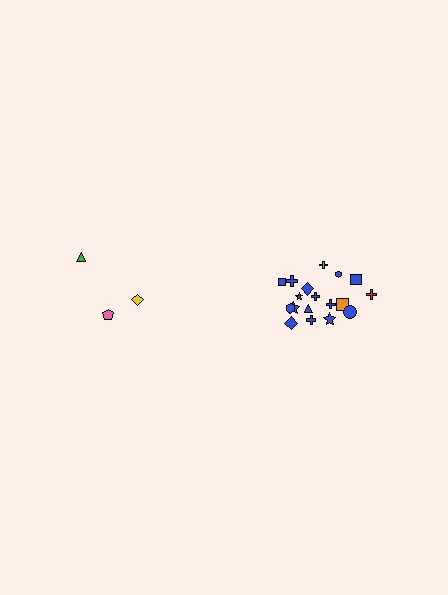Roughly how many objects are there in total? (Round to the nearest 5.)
Roughly 20 objects in total.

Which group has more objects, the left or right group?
The right group.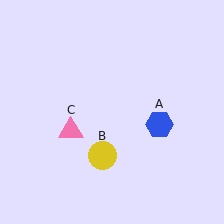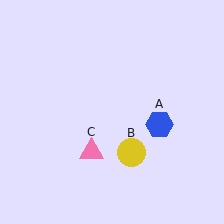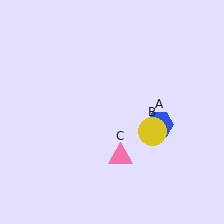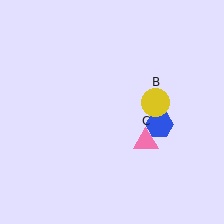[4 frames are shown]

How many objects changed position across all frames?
2 objects changed position: yellow circle (object B), pink triangle (object C).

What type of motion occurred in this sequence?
The yellow circle (object B), pink triangle (object C) rotated counterclockwise around the center of the scene.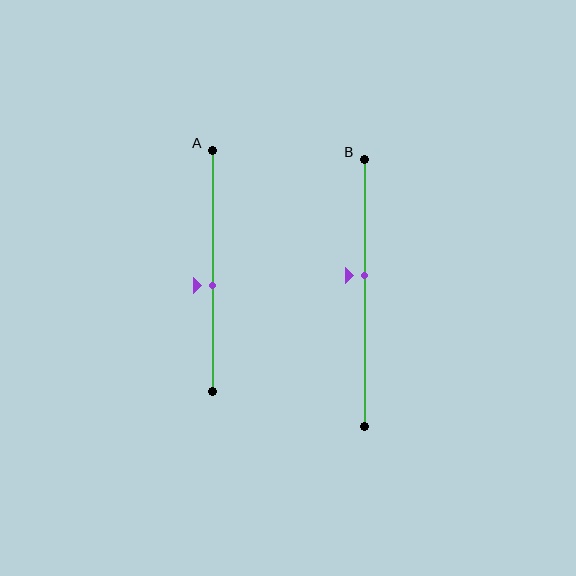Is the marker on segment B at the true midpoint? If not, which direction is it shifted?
No, the marker on segment B is shifted upward by about 6% of the segment length.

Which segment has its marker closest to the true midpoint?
Segment A has its marker closest to the true midpoint.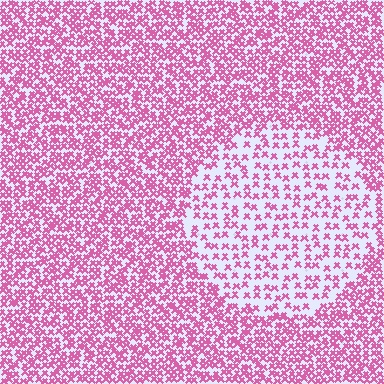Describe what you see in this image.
The image contains small pink elements arranged at two different densities. A circle-shaped region is visible where the elements are less densely packed than the surrounding area.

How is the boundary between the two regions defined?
The boundary is defined by a change in element density (approximately 2.2x ratio). All elements are the same color, size, and shape.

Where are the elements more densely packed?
The elements are more densely packed outside the circle boundary.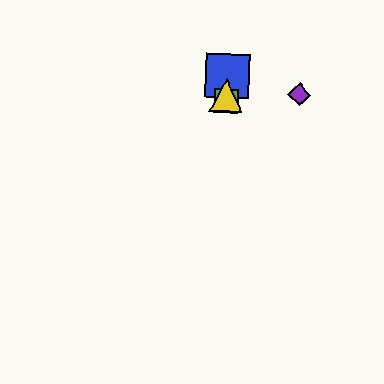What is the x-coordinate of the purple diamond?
The purple diamond is at x≈299.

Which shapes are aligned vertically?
The red triangle, the blue square, the green square, the yellow triangle are aligned vertically.